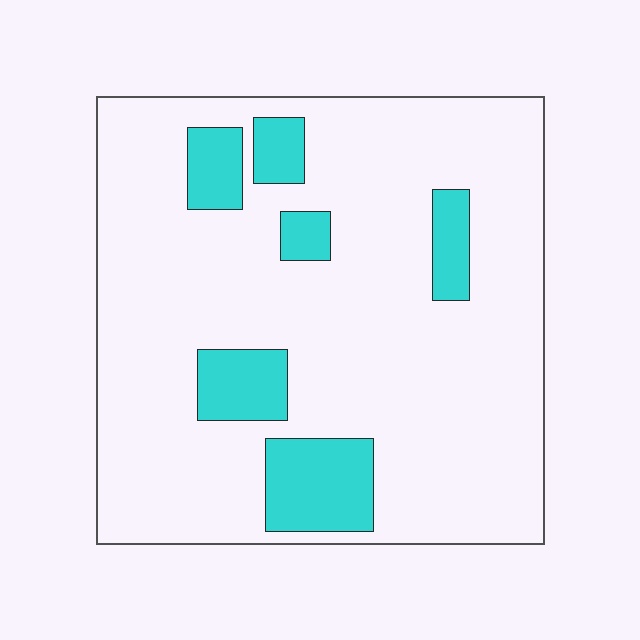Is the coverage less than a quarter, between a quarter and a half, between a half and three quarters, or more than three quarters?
Less than a quarter.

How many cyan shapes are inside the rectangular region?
6.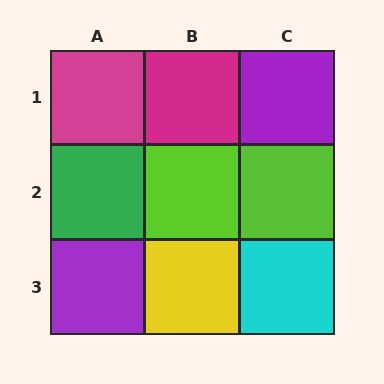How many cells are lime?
2 cells are lime.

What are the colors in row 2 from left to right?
Green, lime, lime.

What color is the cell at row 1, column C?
Purple.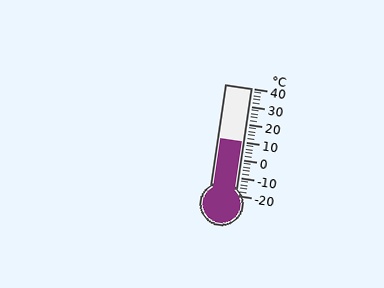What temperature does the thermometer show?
The thermometer shows approximately 10°C.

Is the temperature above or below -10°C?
The temperature is above -10°C.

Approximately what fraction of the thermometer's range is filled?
The thermometer is filled to approximately 50% of its range.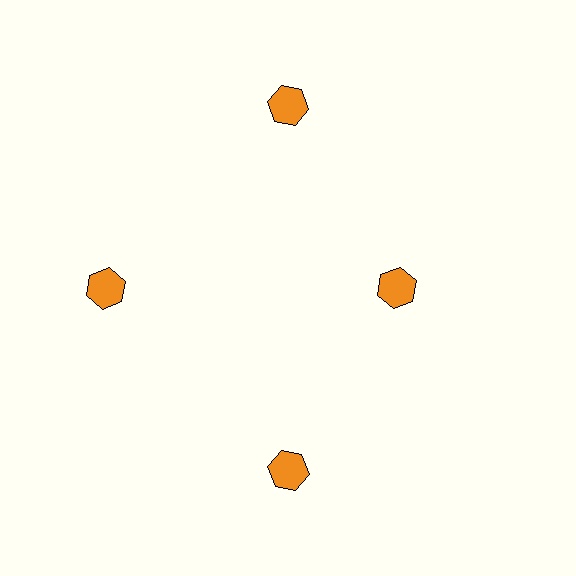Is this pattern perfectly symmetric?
No. The 4 orange hexagons are arranged in a ring, but one element near the 3 o'clock position is pulled inward toward the center, breaking the 4-fold rotational symmetry.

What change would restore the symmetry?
The symmetry would be restored by moving it outward, back onto the ring so that all 4 hexagons sit at equal angles and equal distance from the center.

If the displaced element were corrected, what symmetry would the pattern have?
It would have 4-fold rotational symmetry — the pattern would map onto itself every 90 degrees.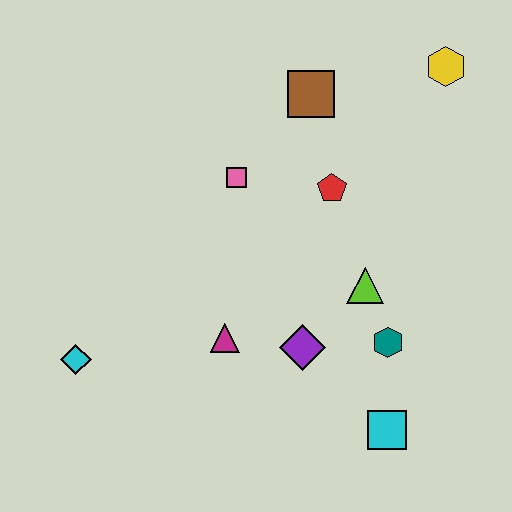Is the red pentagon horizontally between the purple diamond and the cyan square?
Yes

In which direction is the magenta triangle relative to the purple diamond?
The magenta triangle is to the left of the purple diamond.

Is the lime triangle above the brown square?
No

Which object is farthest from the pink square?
The cyan square is farthest from the pink square.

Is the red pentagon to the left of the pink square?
No